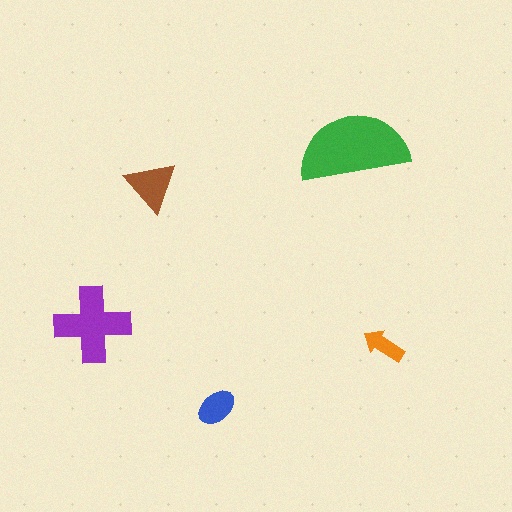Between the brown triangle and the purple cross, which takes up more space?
The purple cross.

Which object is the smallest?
The orange arrow.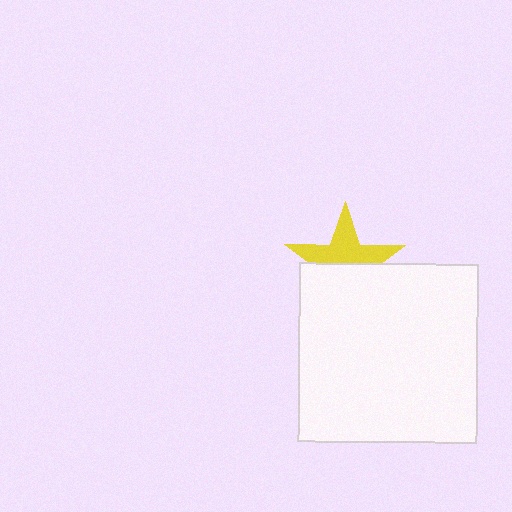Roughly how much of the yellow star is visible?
About half of it is visible (roughly 50%).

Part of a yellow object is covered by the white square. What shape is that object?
It is a star.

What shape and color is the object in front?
The object in front is a white square.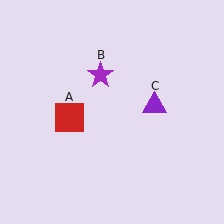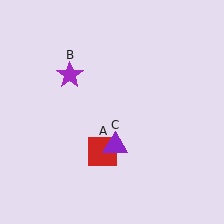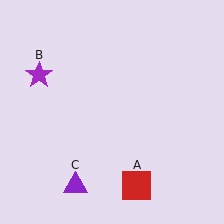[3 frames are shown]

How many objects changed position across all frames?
3 objects changed position: red square (object A), purple star (object B), purple triangle (object C).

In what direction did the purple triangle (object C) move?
The purple triangle (object C) moved down and to the left.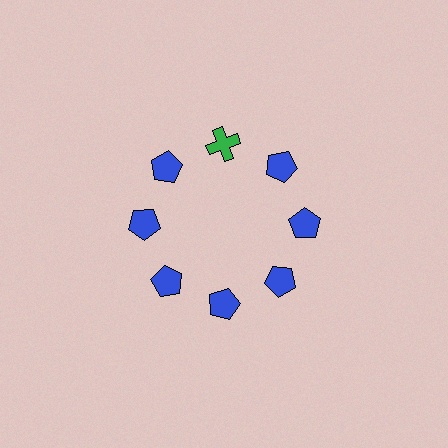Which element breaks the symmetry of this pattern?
The green cross at roughly the 12 o'clock position breaks the symmetry. All other shapes are blue pentagons.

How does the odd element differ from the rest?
It differs in both color (green instead of blue) and shape (cross instead of pentagon).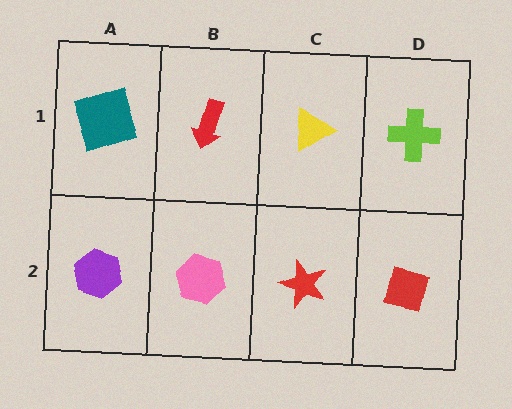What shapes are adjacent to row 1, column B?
A pink hexagon (row 2, column B), a teal square (row 1, column A), a yellow triangle (row 1, column C).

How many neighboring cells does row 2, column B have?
3.